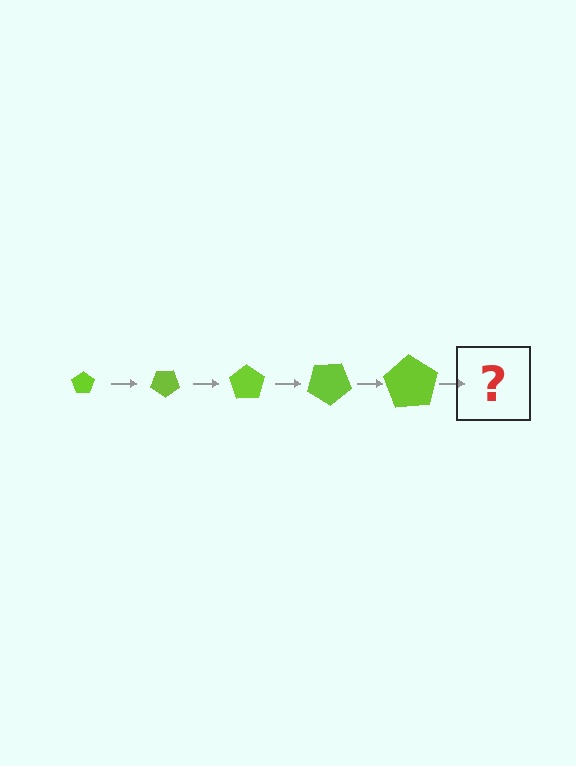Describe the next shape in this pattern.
It should be a pentagon, larger than the previous one and rotated 175 degrees from the start.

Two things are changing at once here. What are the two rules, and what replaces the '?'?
The two rules are that the pentagon grows larger each step and it rotates 35 degrees each step. The '?' should be a pentagon, larger than the previous one and rotated 175 degrees from the start.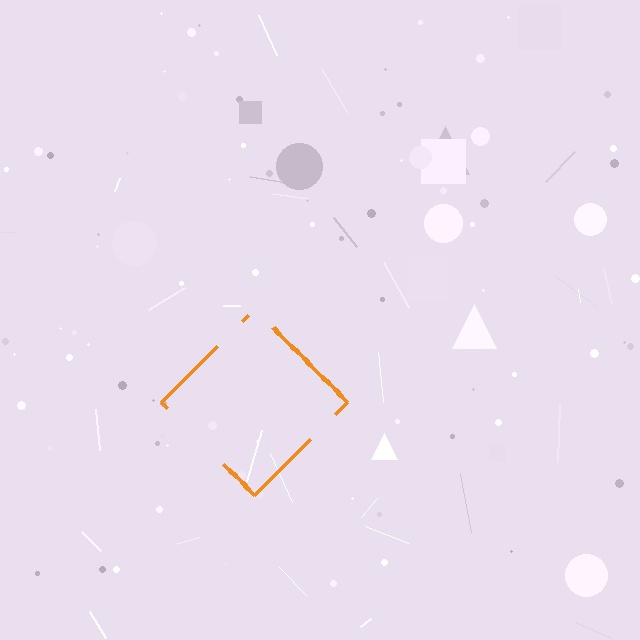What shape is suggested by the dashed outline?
The dashed outline suggests a diamond.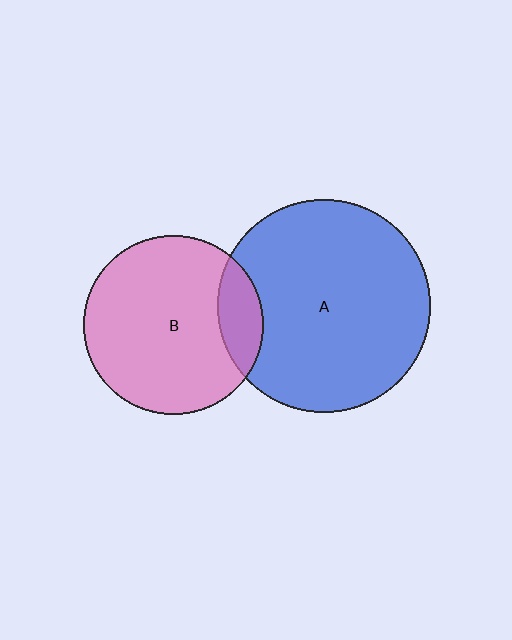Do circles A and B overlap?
Yes.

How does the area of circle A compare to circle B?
Approximately 1.4 times.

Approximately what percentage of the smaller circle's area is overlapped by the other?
Approximately 15%.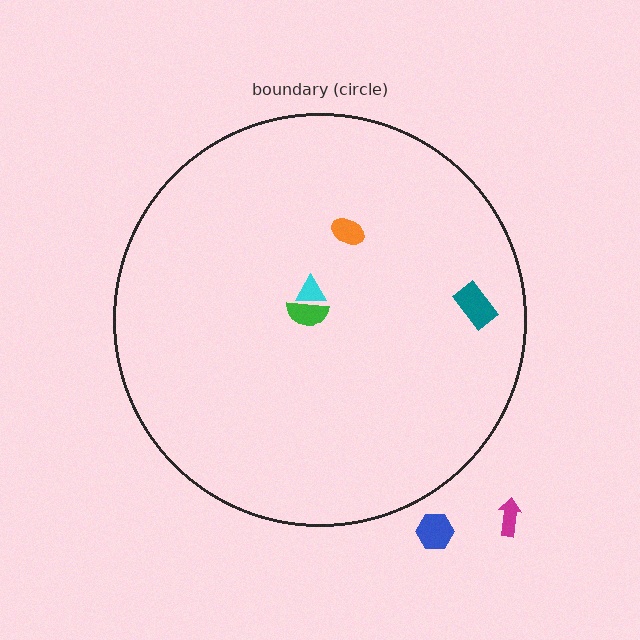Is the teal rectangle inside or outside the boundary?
Inside.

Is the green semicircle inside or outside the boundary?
Inside.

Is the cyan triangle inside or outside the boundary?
Inside.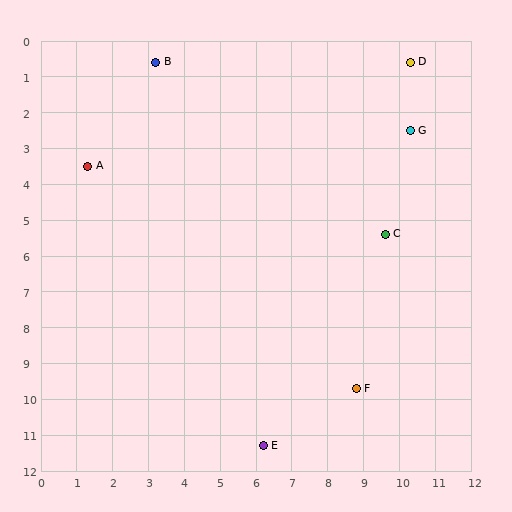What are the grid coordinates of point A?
Point A is at approximately (1.3, 3.5).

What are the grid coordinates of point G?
Point G is at approximately (10.3, 2.5).